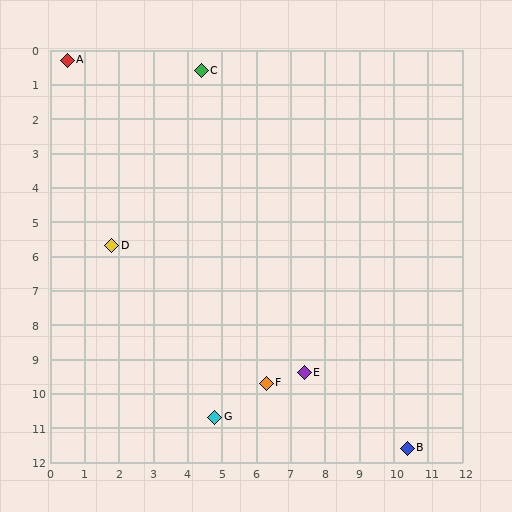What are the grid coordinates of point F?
Point F is at approximately (6.3, 9.7).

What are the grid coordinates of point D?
Point D is at approximately (1.8, 5.7).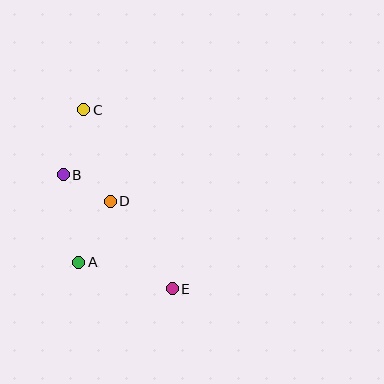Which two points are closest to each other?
Points B and D are closest to each other.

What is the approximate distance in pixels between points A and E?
The distance between A and E is approximately 97 pixels.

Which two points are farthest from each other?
Points C and E are farthest from each other.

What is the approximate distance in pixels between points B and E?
The distance between B and E is approximately 158 pixels.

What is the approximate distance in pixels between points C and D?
The distance between C and D is approximately 95 pixels.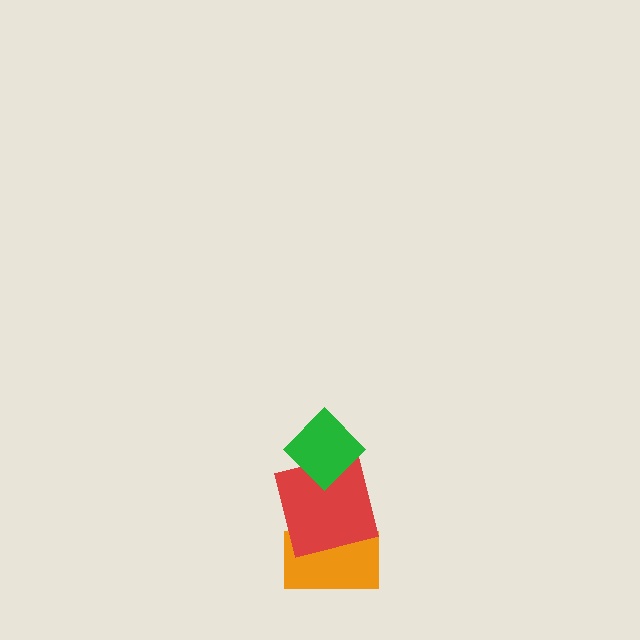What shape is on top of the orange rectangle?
The red square is on top of the orange rectangle.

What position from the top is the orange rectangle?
The orange rectangle is 3rd from the top.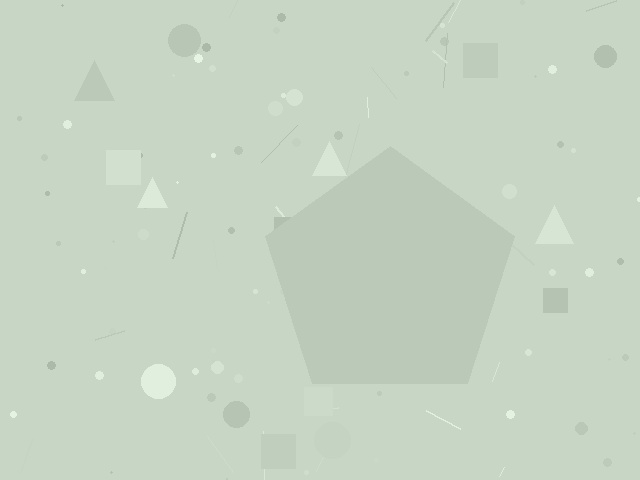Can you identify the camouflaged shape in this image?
The camouflaged shape is a pentagon.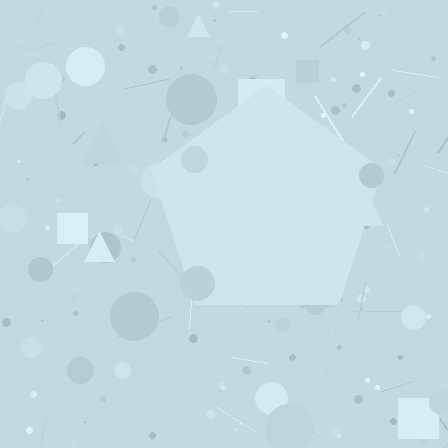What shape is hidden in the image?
A pentagon is hidden in the image.